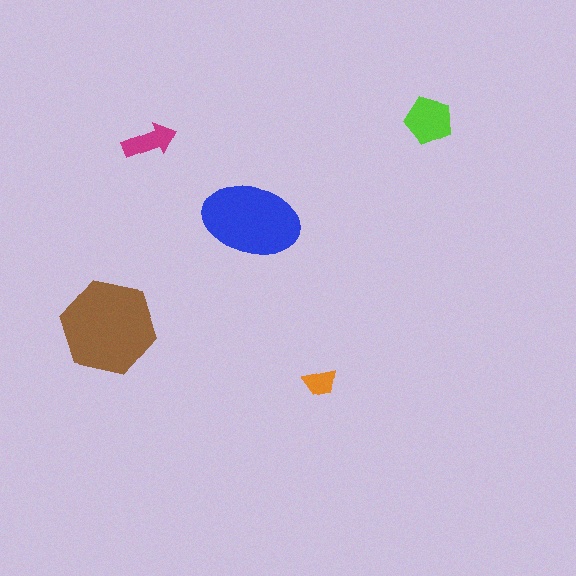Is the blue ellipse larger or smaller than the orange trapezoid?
Larger.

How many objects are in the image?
There are 5 objects in the image.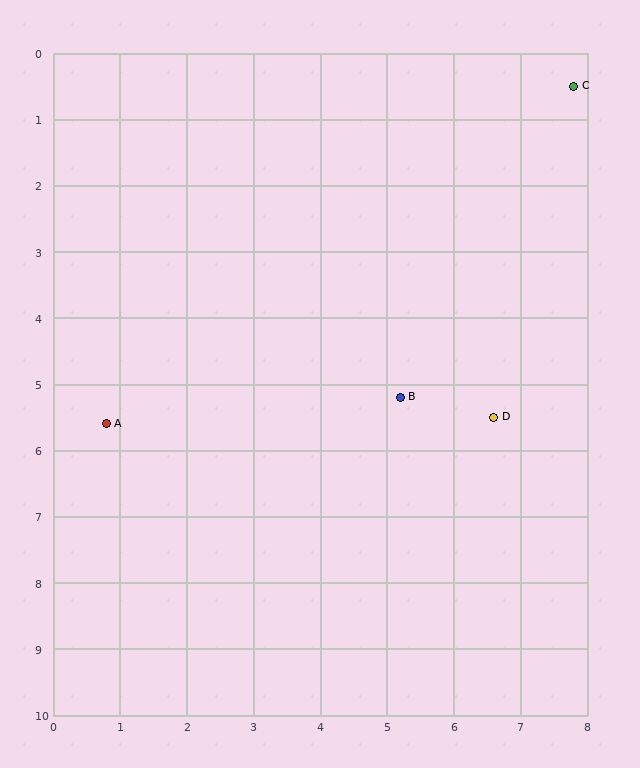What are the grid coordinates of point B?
Point B is at approximately (5.2, 5.2).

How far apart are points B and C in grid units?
Points B and C are about 5.4 grid units apart.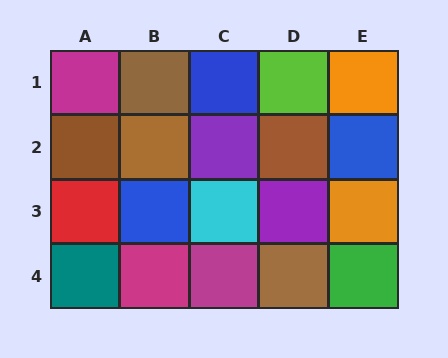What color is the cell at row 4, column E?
Green.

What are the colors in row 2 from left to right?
Brown, brown, purple, brown, blue.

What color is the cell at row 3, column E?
Orange.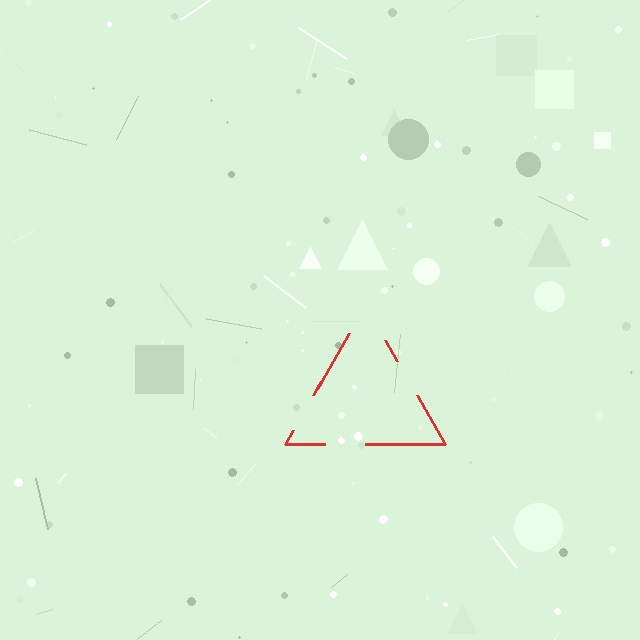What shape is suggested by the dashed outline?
The dashed outline suggests a triangle.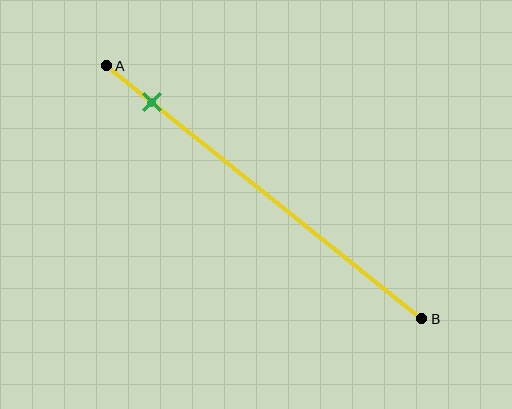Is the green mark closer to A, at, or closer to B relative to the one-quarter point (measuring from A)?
The green mark is closer to point A than the one-quarter point of segment AB.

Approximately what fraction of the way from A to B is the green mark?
The green mark is approximately 15% of the way from A to B.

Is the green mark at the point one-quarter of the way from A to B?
No, the mark is at about 15% from A, not at the 25% one-quarter point.